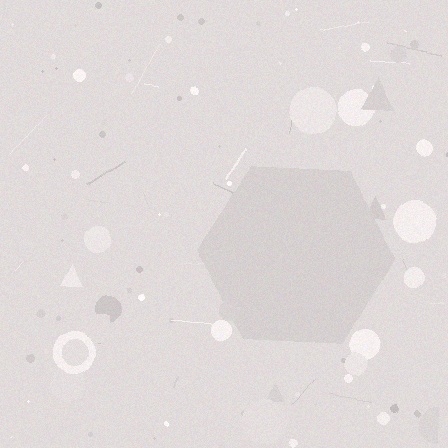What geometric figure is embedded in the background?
A hexagon is embedded in the background.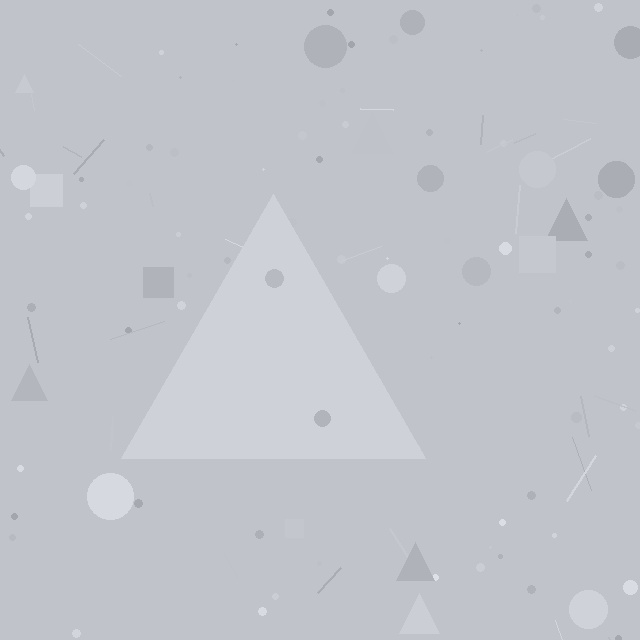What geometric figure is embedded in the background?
A triangle is embedded in the background.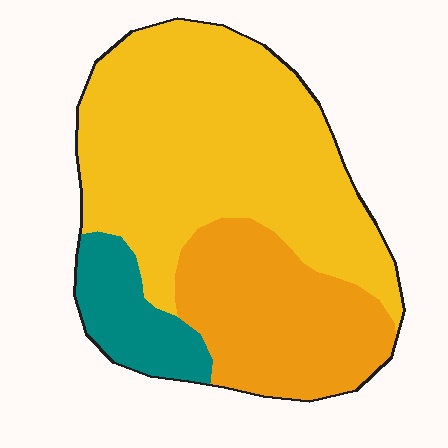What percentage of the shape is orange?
Orange covers 29% of the shape.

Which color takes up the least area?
Teal, at roughly 10%.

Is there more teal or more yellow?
Yellow.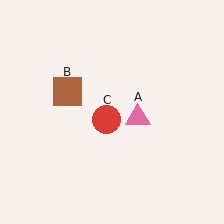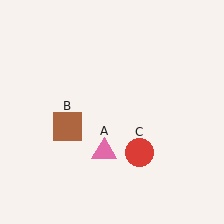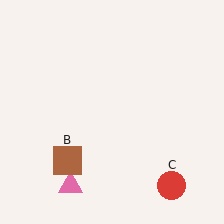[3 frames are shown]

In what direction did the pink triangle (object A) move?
The pink triangle (object A) moved down and to the left.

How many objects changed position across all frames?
3 objects changed position: pink triangle (object A), brown square (object B), red circle (object C).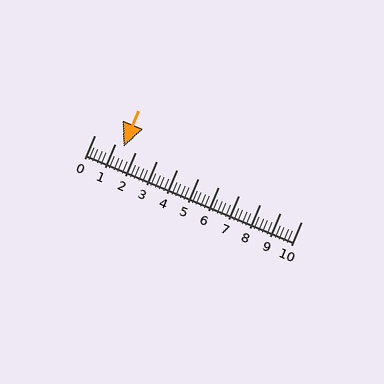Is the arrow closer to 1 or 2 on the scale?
The arrow is closer to 1.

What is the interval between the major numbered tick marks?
The major tick marks are spaced 1 units apart.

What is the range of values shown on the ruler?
The ruler shows values from 0 to 10.